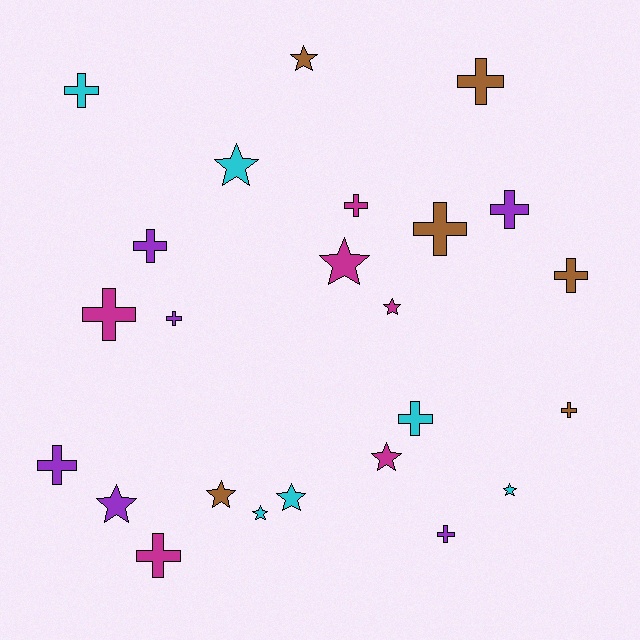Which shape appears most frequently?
Cross, with 14 objects.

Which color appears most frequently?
Brown, with 6 objects.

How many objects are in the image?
There are 24 objects.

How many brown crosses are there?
There are 4 brown crosses.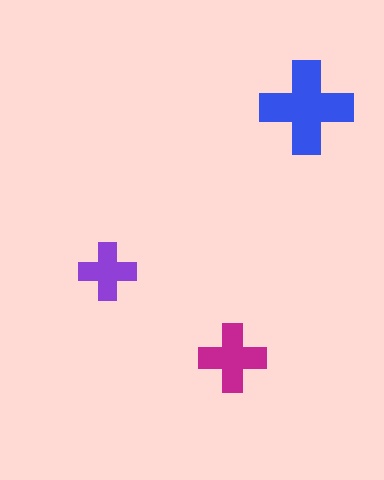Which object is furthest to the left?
The purple cross is leftmost.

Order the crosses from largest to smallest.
the blue one, the magenta one, the purple one.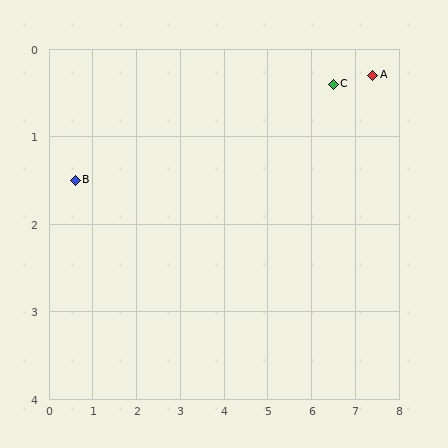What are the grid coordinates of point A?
Point A is at approximately (7.4, 0.3).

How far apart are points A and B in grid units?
Points A and B are about 6.9 grid units apart.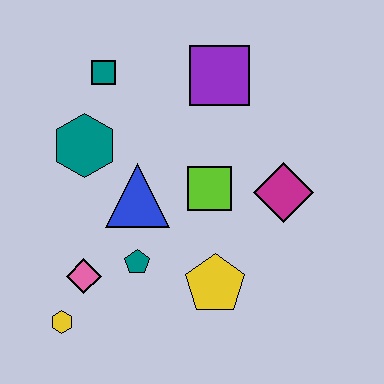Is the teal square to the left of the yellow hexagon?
No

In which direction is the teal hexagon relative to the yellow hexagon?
The teal hexagon is above the yellow hexagon.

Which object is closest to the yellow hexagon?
The pink diamond is closest to the yellow hexagon.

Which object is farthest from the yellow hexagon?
The purple square is farthest from the yellow hexagon.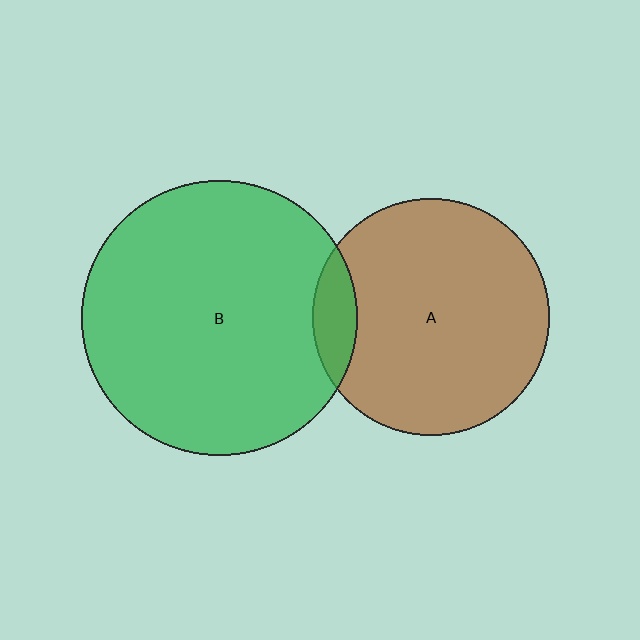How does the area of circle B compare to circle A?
Approximately 1.4 times.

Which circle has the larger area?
Circle B (green).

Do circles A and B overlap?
Yes.